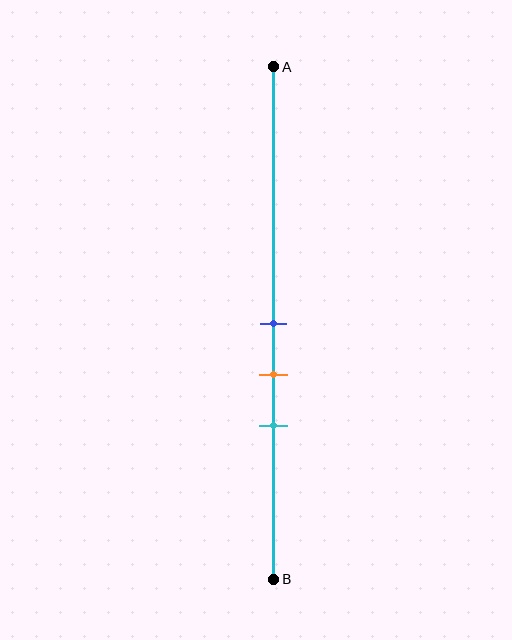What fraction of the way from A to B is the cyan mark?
The cyan mark is approximately 70% (0.7) of the way from A to B.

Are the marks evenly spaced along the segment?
Yes, the marks are approximately evenly spaced.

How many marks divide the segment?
There are 3 marks dividing the segment.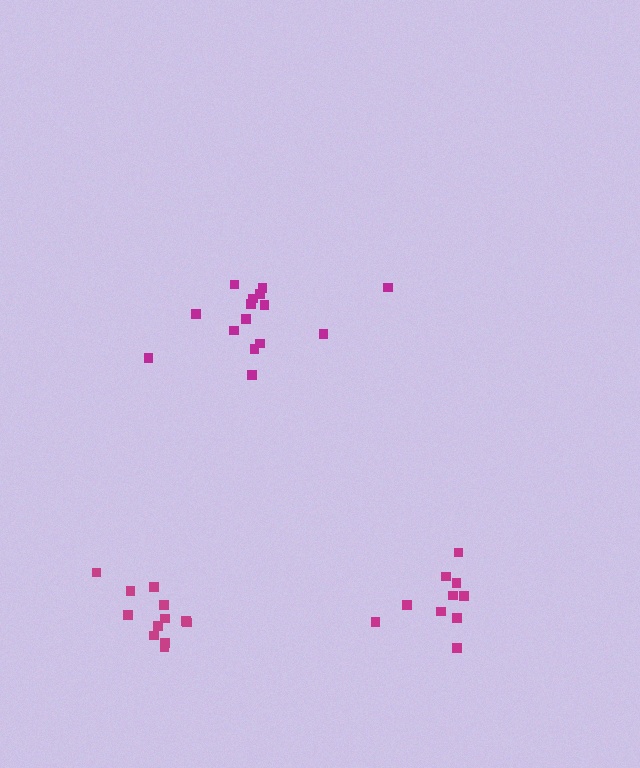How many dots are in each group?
Group 1: 12 dots, Group 2: 10 dots, Group 3: 15 dots (37 total).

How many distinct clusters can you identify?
There are 3 distinct clusters.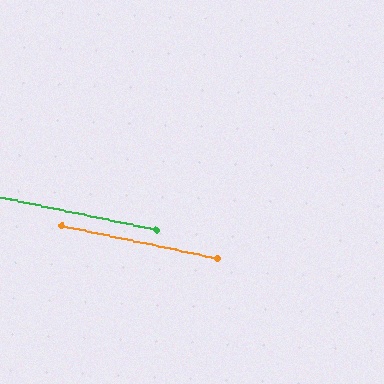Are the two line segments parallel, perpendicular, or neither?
Parallel — their directions differ by only 0.2°.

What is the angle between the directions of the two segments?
Approximately 0 degrees.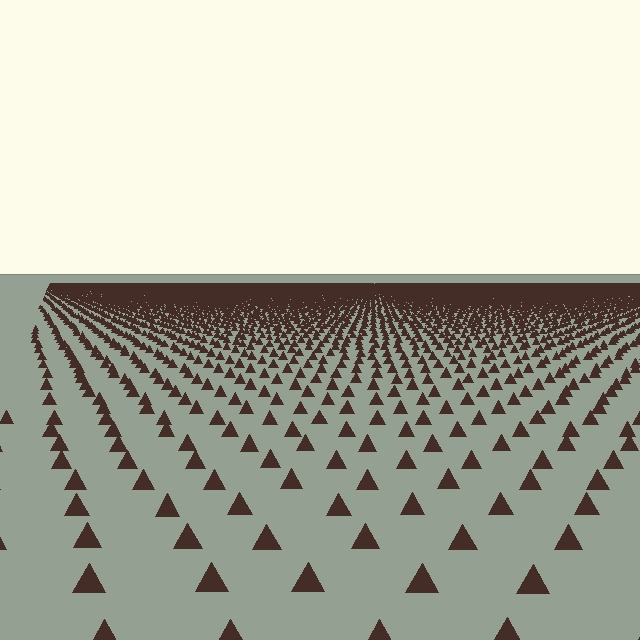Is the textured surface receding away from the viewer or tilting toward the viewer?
The surface is receding away from the viewer. Texture elements get smaller and denser toward the top.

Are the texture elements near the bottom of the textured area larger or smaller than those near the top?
Larger. Near the bottom, elements are closer to the viewer and appear at a bigger on-screen size.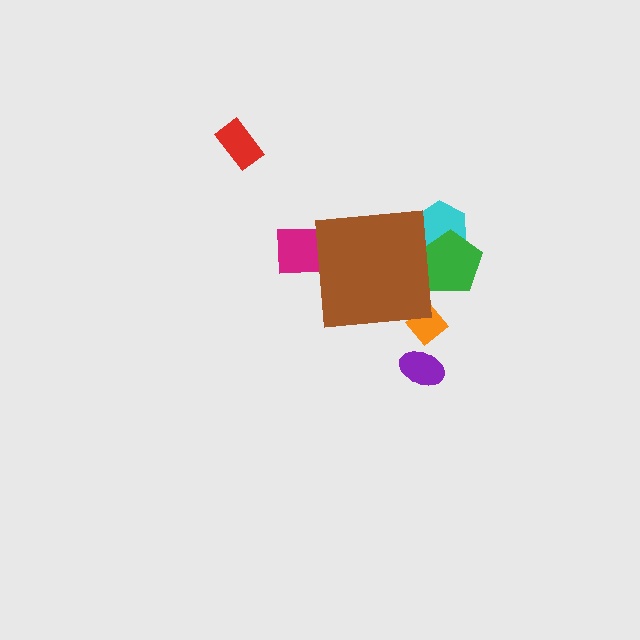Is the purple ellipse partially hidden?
No, the purple ellipse is fully visible.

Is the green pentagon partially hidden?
Yes, the green pentagon is partially hidden behind the brown square.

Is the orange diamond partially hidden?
Yes, the orange diamond is partially hidden behind the brown square.